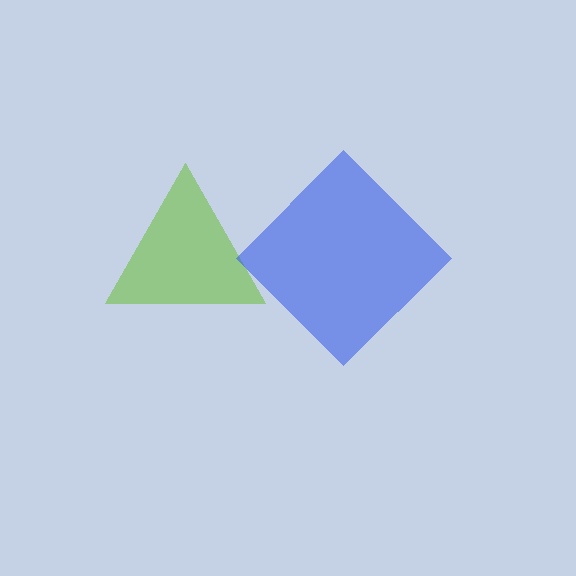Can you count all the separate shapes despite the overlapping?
Yes, there are 2 separate shapes.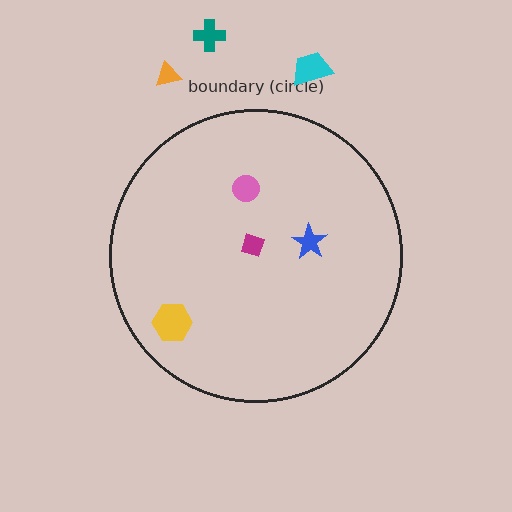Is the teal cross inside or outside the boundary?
Outside.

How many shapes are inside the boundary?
4 inside, 3 outside.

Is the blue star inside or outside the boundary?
Inside.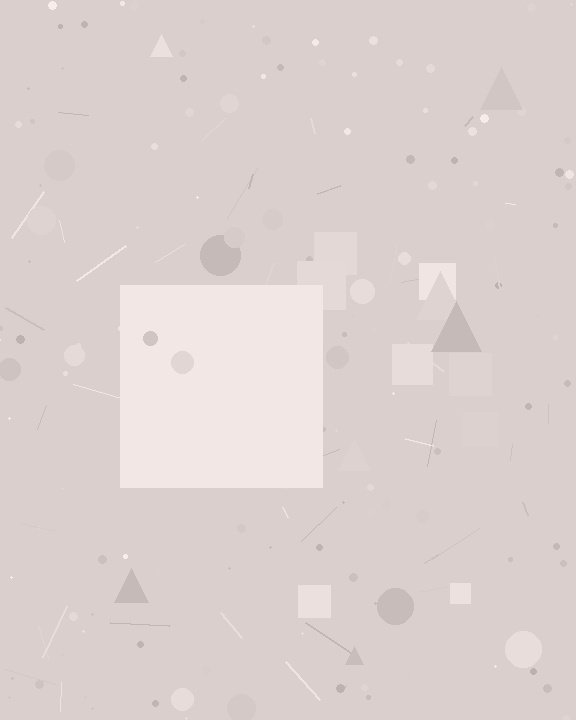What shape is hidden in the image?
A square is hidden in the image.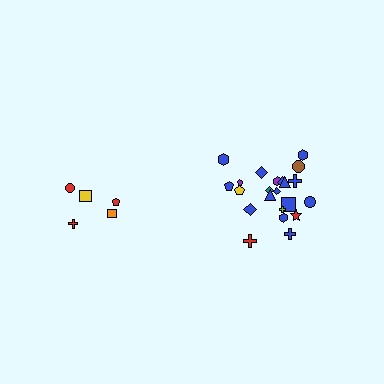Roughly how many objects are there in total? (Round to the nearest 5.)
Roughly 25 objects in total.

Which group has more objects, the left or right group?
The right group.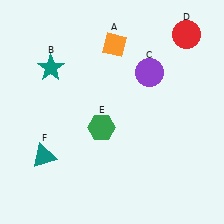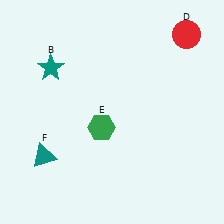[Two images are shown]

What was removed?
The purple circle (C), the orange diamond (A) were removed in Image 2.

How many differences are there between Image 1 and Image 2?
There are 2 differences between the two images.